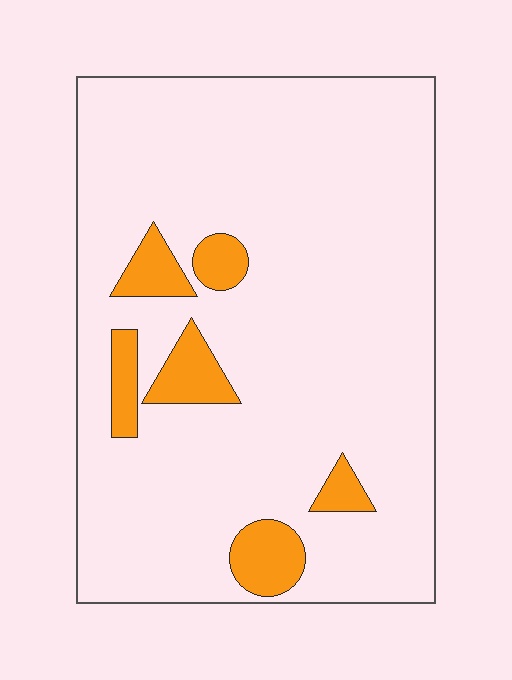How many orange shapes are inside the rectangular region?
6.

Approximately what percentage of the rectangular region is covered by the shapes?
Approximately 10%.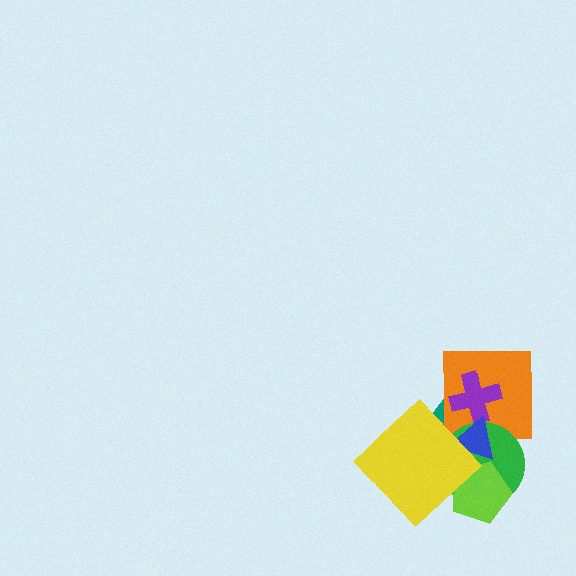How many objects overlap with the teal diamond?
6 objects overlap with the teal diamond.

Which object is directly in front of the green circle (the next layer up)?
The blue triangle is directly in front of the green circle.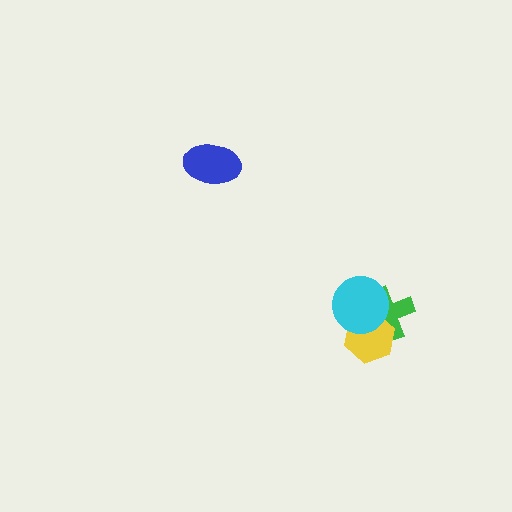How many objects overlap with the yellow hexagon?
2 objects overlap with the yellow hexagon.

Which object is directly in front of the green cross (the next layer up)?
The yellow hexagon is directly in front of the green cross.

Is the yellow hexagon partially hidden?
Yes, it is partially covered by another shape.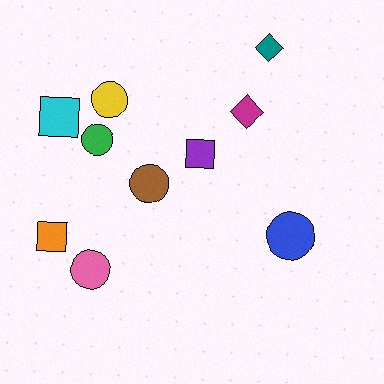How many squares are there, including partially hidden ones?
There are 3 squares.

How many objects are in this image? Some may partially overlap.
There are 10 objects.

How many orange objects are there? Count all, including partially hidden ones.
There is 1 orange object.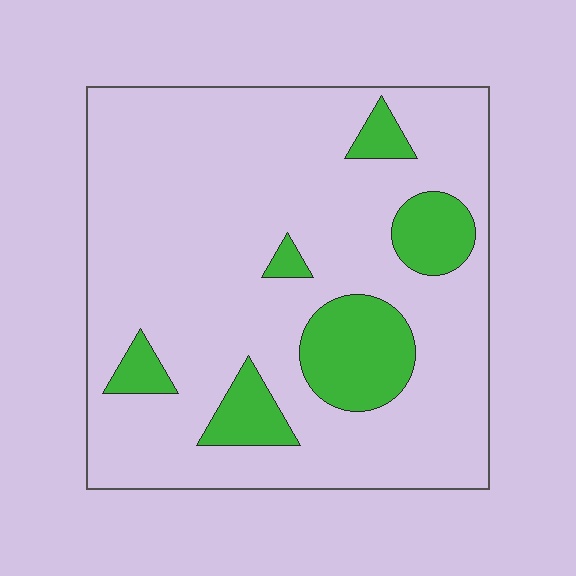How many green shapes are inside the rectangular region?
6.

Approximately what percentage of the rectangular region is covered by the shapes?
Approximately 15%.